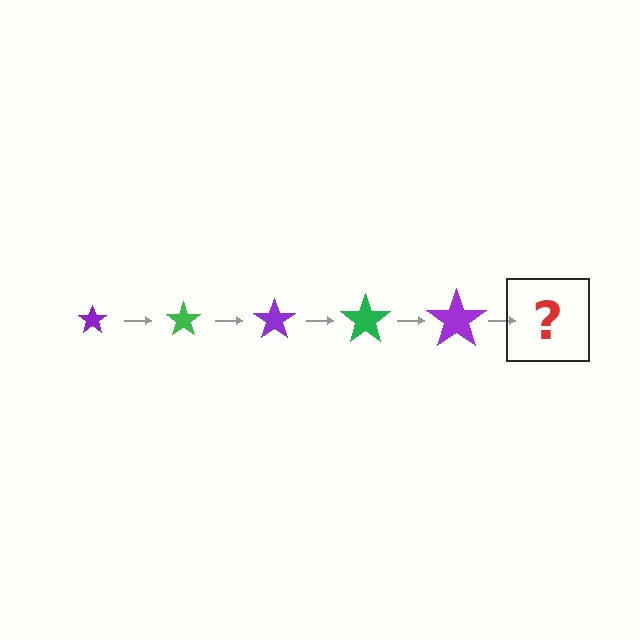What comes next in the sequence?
The next element should be a green star, larger than the previous one.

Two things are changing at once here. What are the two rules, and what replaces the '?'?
The two rules are that the star grows larger each step and the color cycles through purple and green. The '?' should be a green star, larger than the previous one.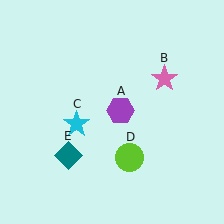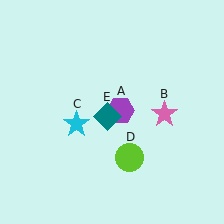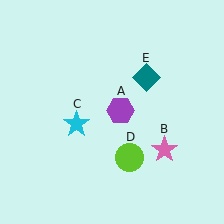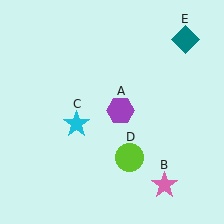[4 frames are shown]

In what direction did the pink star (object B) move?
The pink star (object B) moved down.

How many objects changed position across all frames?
2 objects changed position: pink star (object B), teal diamond (object E).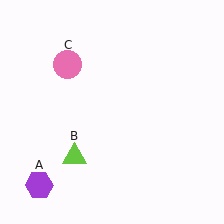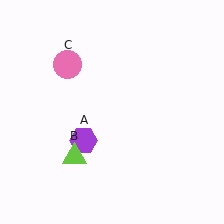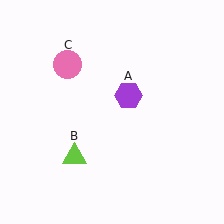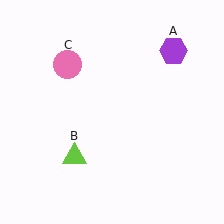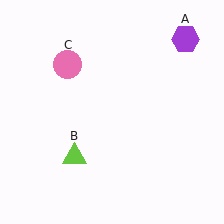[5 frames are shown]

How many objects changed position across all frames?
1 object changed position: purple hexagon (object A).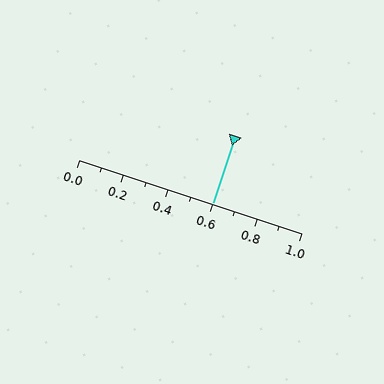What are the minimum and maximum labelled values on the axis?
The axis runs from 0.0 to 1.0.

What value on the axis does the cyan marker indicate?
The marker indicates approximately 0.6.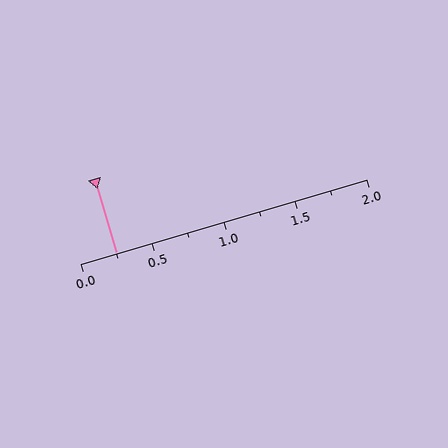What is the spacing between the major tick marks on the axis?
The major ticks are spaced 0.5 apart.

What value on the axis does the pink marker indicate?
The marker indicates approximately 0.25.